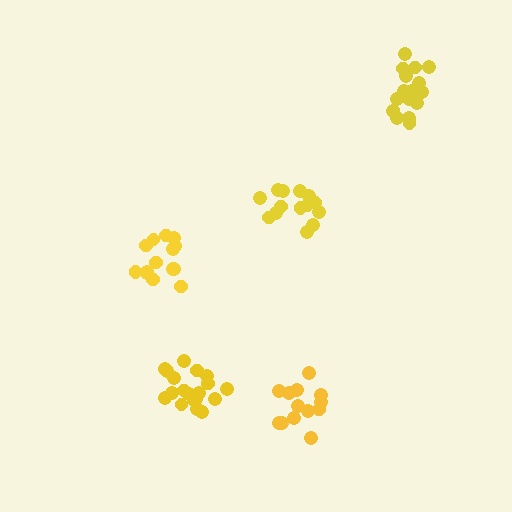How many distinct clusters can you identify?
There are 5 distinct clusters.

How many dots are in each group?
Group 1: 14 dots, Group 2: 14 dots, Group 3: 17 dots, Group 4: 19 dots, Group 5: 14 dots (78 total).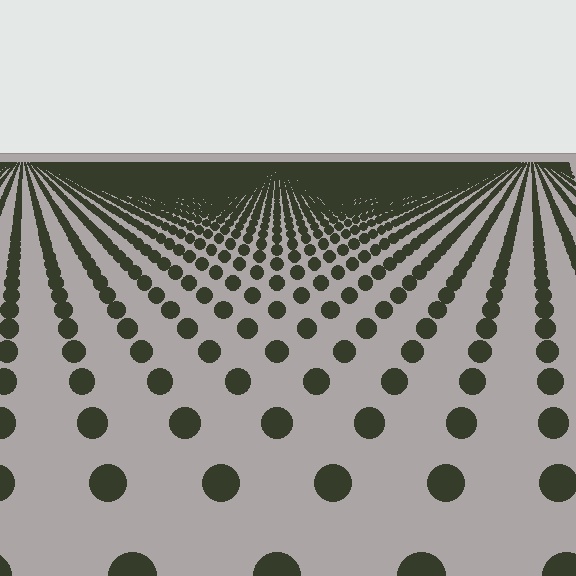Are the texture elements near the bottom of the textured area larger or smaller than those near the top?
Larger. Near the bottom, elements are closer to the viewer and appear at a bigger on-screen size.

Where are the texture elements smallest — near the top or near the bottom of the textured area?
Near the top.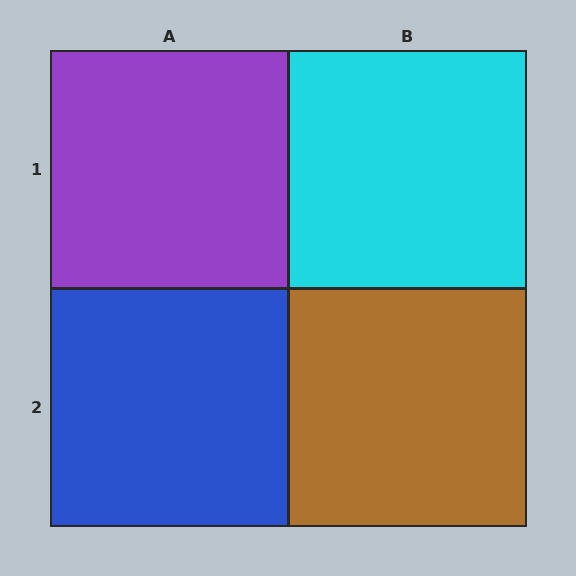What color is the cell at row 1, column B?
Cyan.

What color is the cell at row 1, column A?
Purple.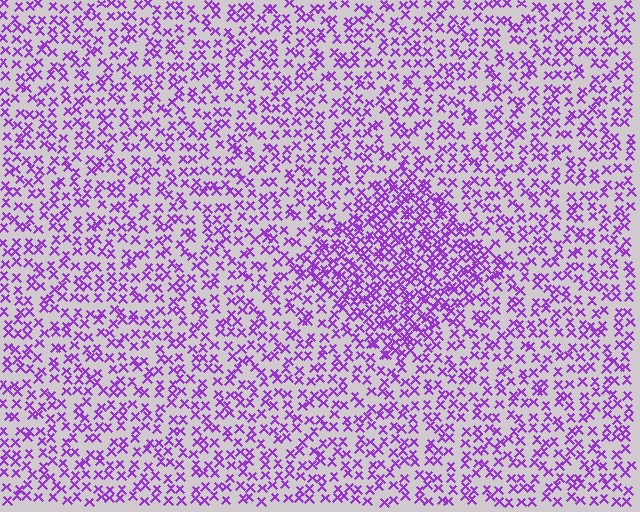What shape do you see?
I see a diamond.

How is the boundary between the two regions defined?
The boundary is defined by a change in element density (approximately 1.9x ratio). All elements are the same color, size, and shape.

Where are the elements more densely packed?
The elements are more densely packed inside the diamond boundary.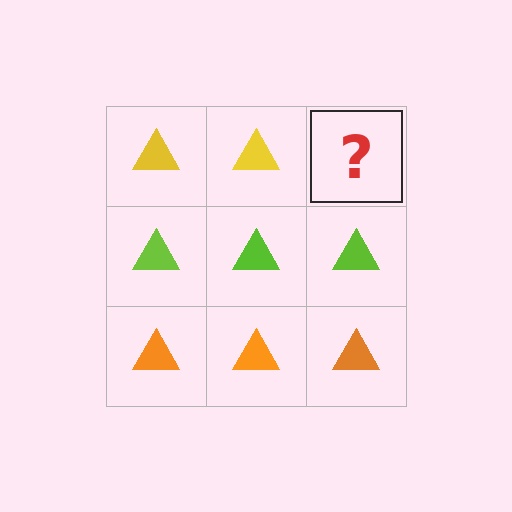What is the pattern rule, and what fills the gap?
The rule is that each row has a consistent color. The gap should be filled with a yellow triangle.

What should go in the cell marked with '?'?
The missing cell should contain a yellow triangle.